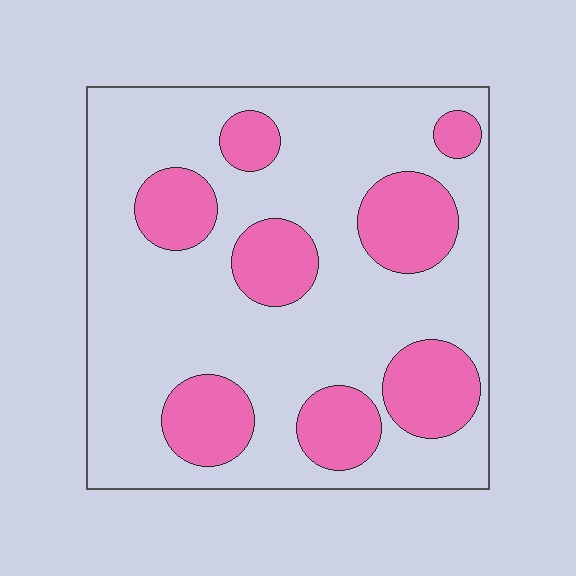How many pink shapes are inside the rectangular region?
8.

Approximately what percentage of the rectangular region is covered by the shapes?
Approximately 30%.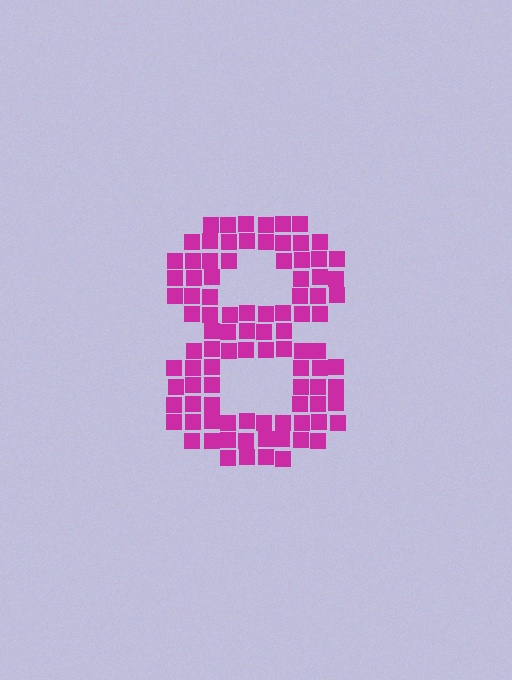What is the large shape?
The large shape is the digit 8.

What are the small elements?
The small elements are squares.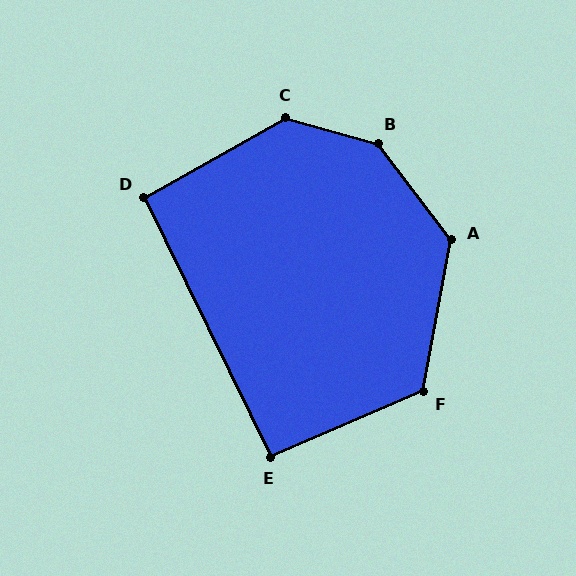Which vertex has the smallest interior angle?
E, at approximately 93 degrees.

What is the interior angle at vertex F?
Approximately 124 degrees (obtuse).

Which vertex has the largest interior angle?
B, at approximately 143 degrees.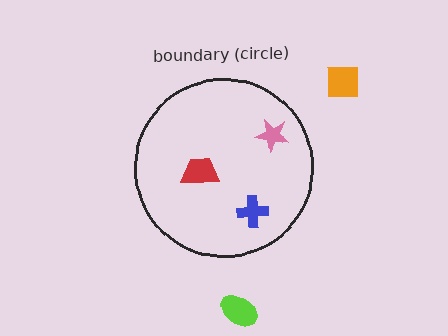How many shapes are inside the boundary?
3 inside, 2 outside.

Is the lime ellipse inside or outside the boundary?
Outside.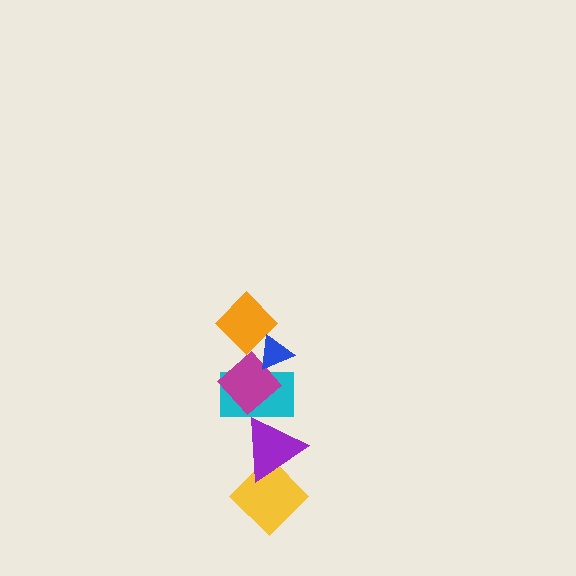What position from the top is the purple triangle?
The purple triangle is 5th from the top.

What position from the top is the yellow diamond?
The yellow diamond is 6th from the top.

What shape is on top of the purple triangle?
The cyan rectangle is on top of the purple triangle.